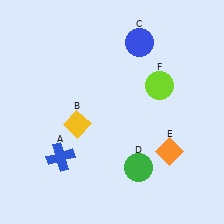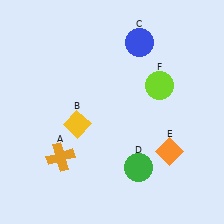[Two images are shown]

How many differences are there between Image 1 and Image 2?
There is 1 difference between the two images.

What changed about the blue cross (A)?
In Image 1, A is blue. In Image 2, it changed to orange.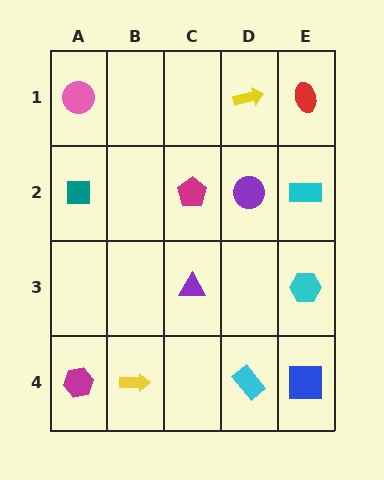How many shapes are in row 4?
4 shapes.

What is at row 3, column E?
A cyan hexagon.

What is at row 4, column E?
A blue square.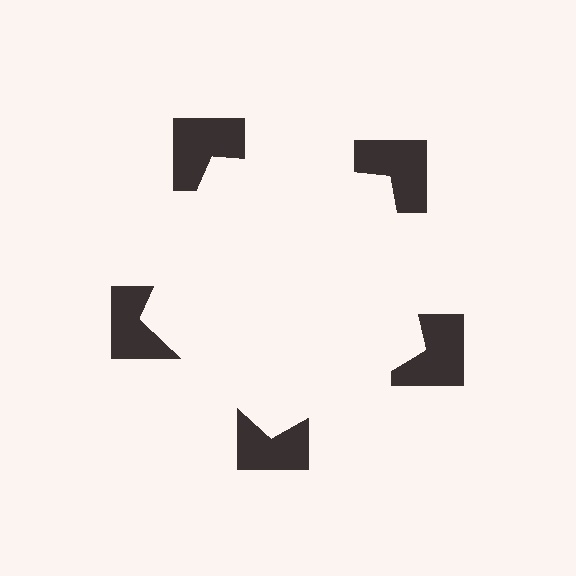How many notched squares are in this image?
There are 5 — one at each vertex of the illusory pentagon.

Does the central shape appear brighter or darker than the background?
It typically appears slightly brighter than the background, even though no actual brightness change is drawn.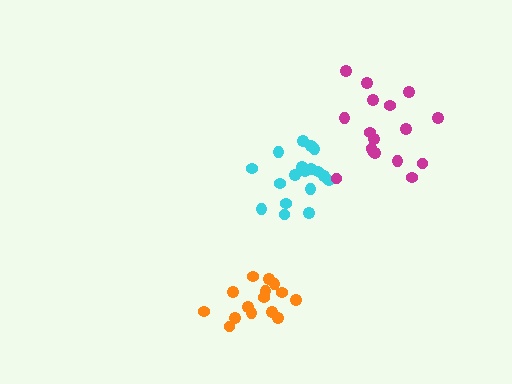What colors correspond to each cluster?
The clusters are colored: cyan, magenta, orange.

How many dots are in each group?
Group 1: 18 dots, Group 2: 17 dots, Group 3: 15 dots (50 total).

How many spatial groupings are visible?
There are 3 spatial groupings.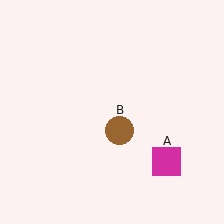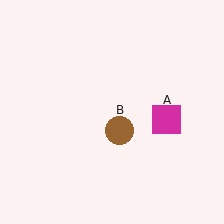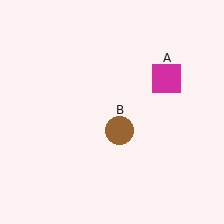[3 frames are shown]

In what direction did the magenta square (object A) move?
The magenta square (object A) moved up.